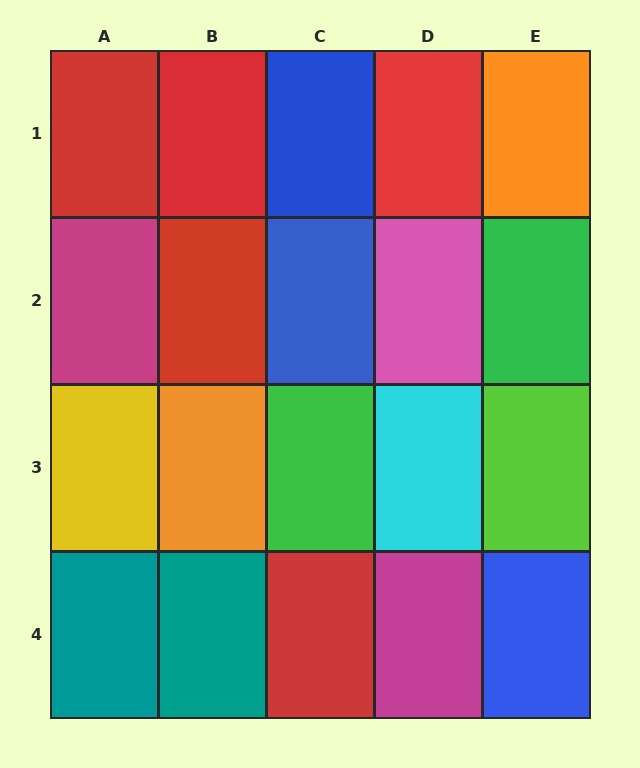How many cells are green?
2 cells are green.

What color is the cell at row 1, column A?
Red.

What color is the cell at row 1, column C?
Blue.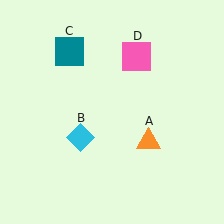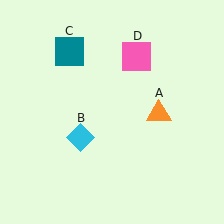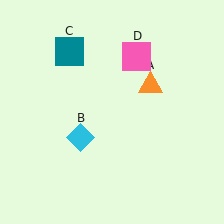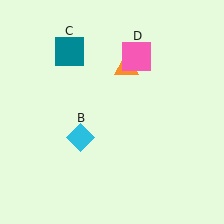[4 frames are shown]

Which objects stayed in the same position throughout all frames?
Cyan diamond (object B) and teal square (object C) and pink square (object D) remained stationary.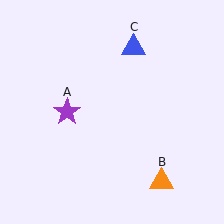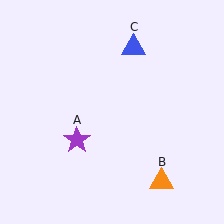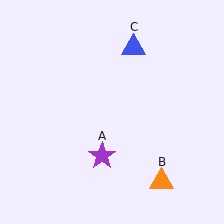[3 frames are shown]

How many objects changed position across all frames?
1 object changed position: purple star (object A).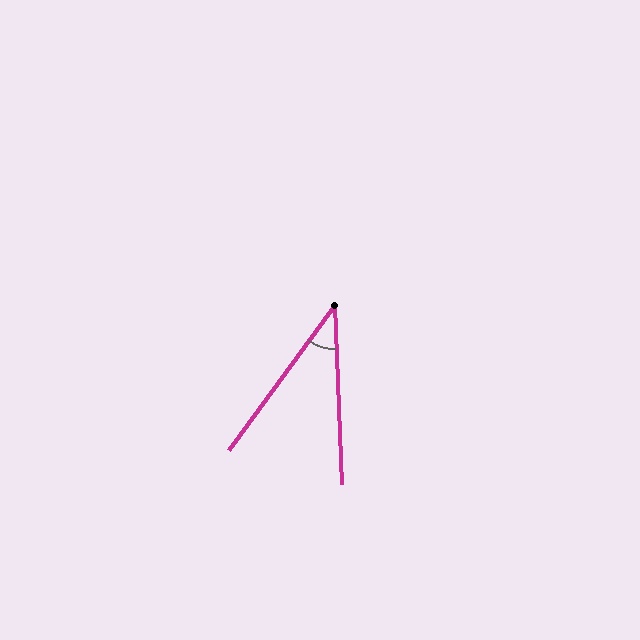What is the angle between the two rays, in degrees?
Approximately 38 degrees.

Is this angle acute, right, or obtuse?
It is acute.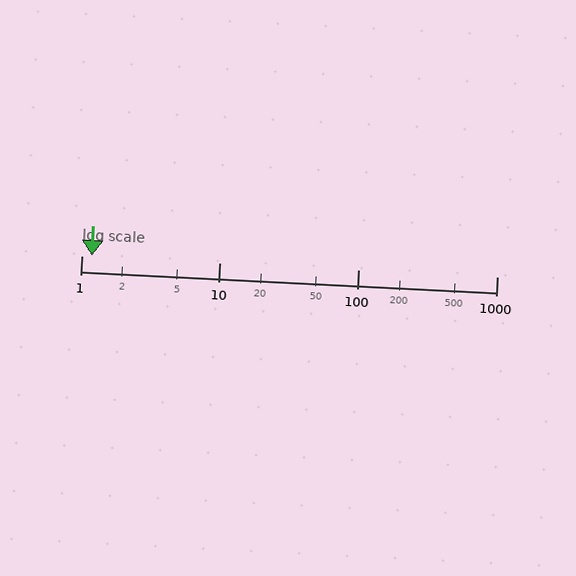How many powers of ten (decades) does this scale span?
The scale spans 3 decades, from 1 to 1000.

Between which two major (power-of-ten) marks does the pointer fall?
The pointer is between 1 and 10.